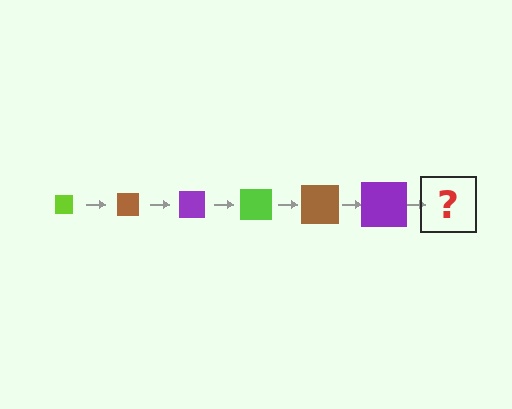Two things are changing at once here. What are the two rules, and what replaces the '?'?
The two rules are that the square grows larger each step and the color cycles through lime, brown, and purple. The '?' should be a lime square, larger than the previous one.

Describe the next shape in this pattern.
It should be a lime square, larger than the previous one.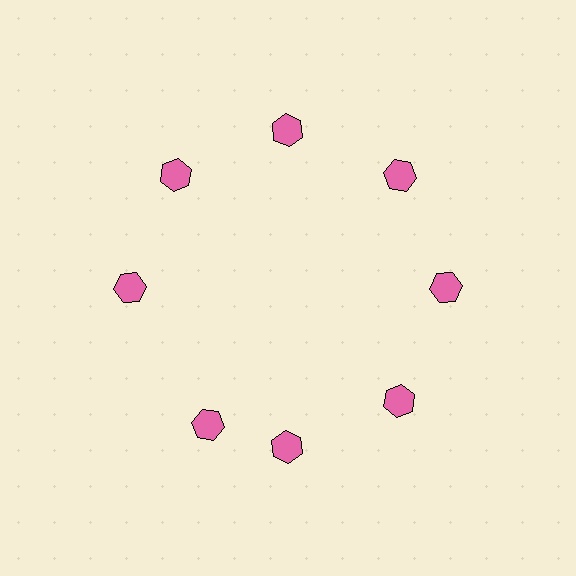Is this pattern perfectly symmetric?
No. The 8 pink hexagons are arranged in a ring, but one element near the 8 o'clock position is rotated out of alignment along the ring, breaking the 8-fold rotational symmetry.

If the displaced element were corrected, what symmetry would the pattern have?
It would have 8-fold rotational symmetry — the pattern would map onto itself every 45 degrees.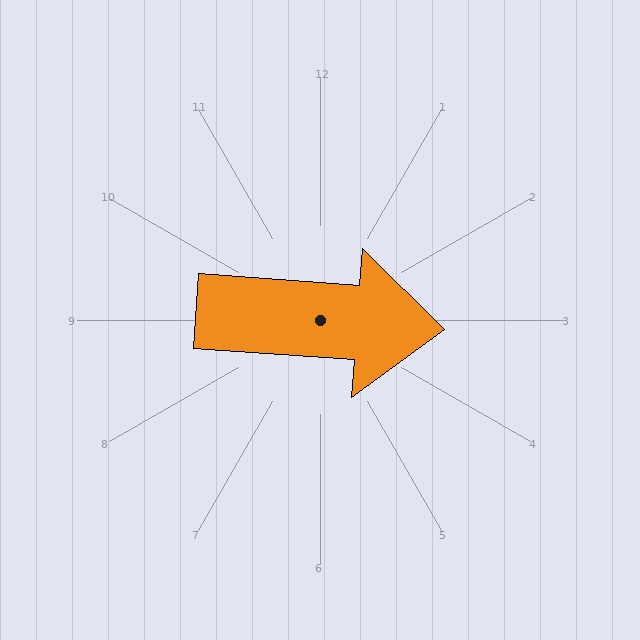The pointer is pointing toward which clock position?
Roughly 3 o'clock.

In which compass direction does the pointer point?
East.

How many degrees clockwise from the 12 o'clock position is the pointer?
Approximately 94 degrees.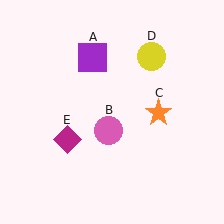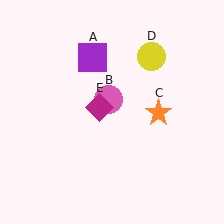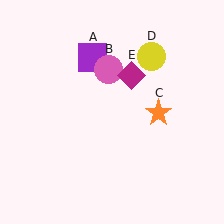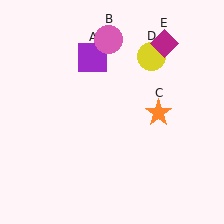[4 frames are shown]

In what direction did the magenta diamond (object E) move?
The magenta diamond (object E) moved up and to the right.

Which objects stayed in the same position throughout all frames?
Purple square (object A) and orange star (object C) and yellow circle (object D) remained stationary.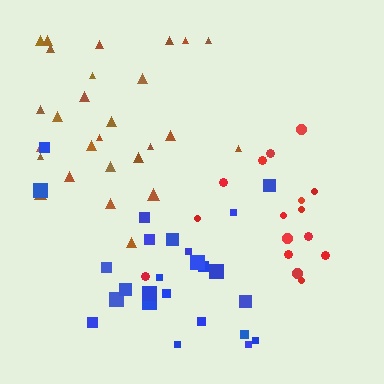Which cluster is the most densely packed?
Brown.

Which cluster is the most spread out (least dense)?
Red.